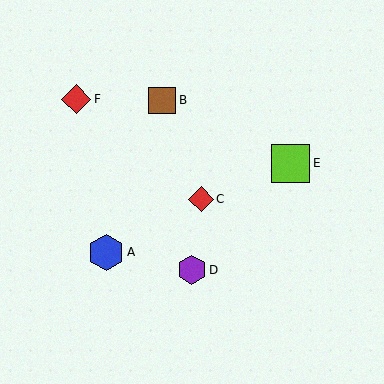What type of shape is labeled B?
Shape B is a brown square.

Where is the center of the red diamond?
The center of the red diamond is at (76, 99).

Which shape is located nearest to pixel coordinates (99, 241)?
The blue hexagon (labeled A) at (106, 252) is nearest to that location.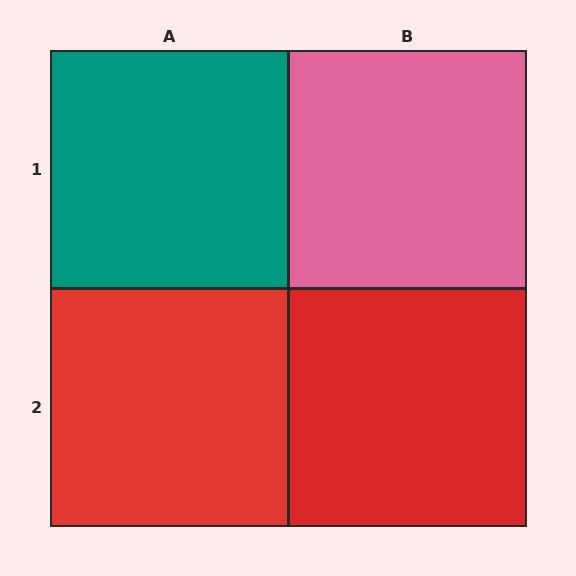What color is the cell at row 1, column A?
Teal.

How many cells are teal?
1 cell is teal.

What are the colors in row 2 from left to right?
Red, red.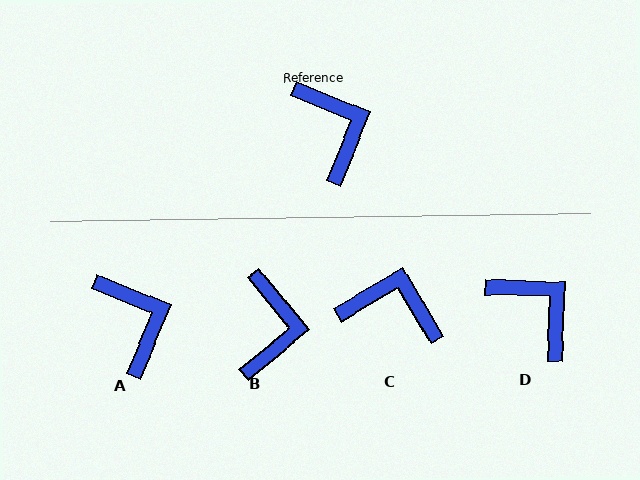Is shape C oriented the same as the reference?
No, it is off by about 53 degrees.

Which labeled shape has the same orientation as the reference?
A.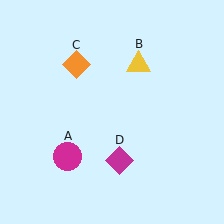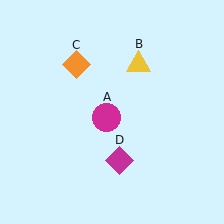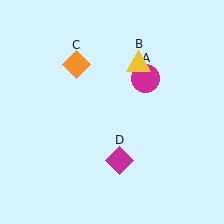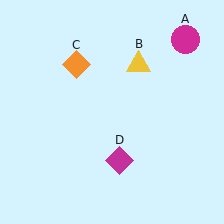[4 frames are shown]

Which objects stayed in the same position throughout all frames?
Yellow triangle (object B) and orange diamond (object C) and magenta diamond (object D) remained stationary.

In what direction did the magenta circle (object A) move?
The magenta circle (object A) moved up and to the right.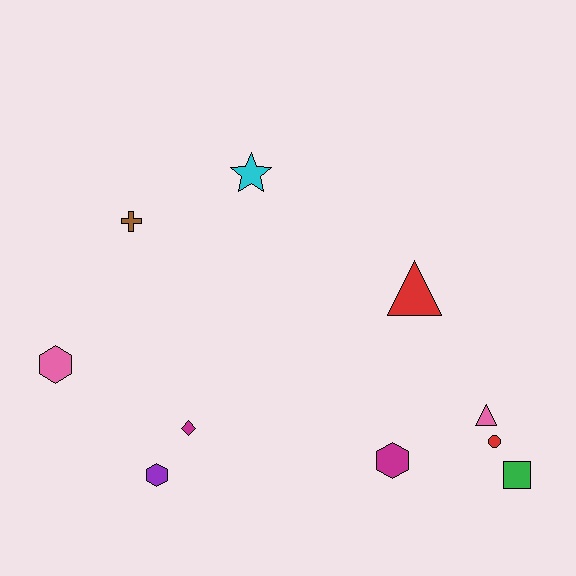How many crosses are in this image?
There is 1 cross.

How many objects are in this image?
There are 10 objects.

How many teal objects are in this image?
There are no teal objects.